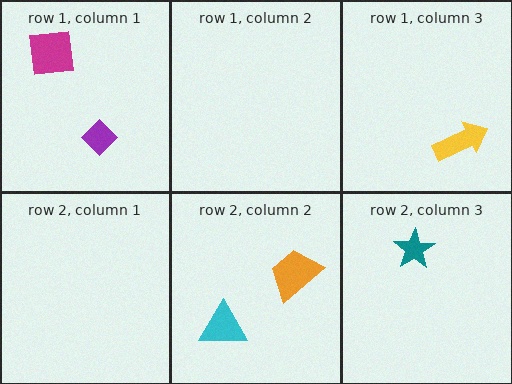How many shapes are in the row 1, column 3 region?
1.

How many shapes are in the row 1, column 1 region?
2.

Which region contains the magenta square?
The row 1, column 1 region.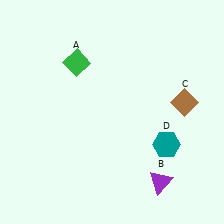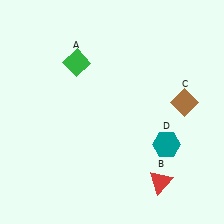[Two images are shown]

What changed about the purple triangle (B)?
In Image 1, B is purple. In Image 2, it changed to red.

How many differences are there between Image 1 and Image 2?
There is 1 difference between the two images.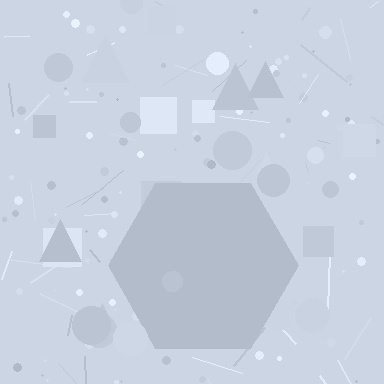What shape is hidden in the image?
A hexagon is hidden in the image.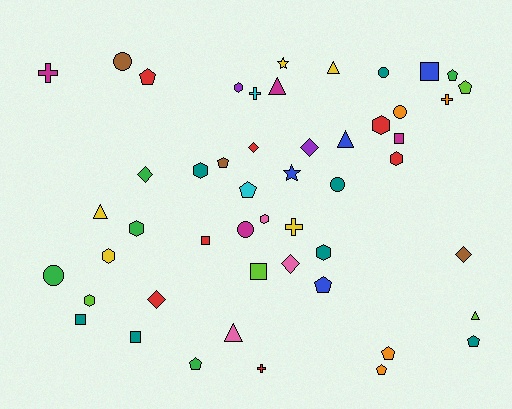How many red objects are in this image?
There are 7 red objects.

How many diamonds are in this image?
There are 6 diamonds.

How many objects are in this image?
There are 50 objects.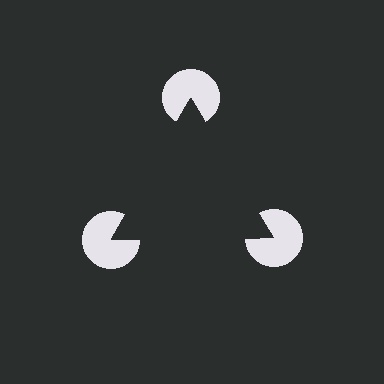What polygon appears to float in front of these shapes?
An illusory triangle — its edges are inferred from the aligned wedge cuts in the pac-man discs, not physically drawn.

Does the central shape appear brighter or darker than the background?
It typically appears slightly darker than the background, even though no actual brightness change is drawn.